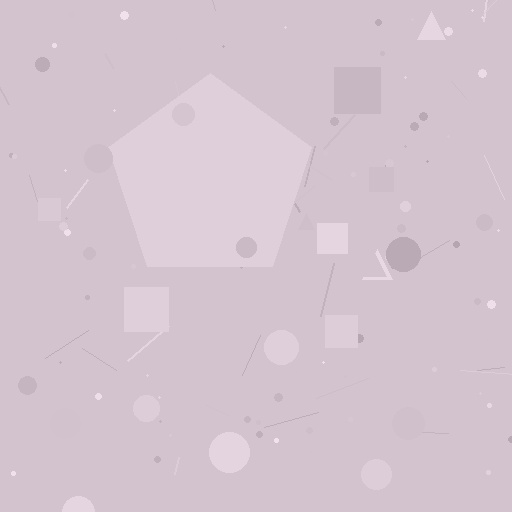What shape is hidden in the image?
A pentagon is hidden in the image.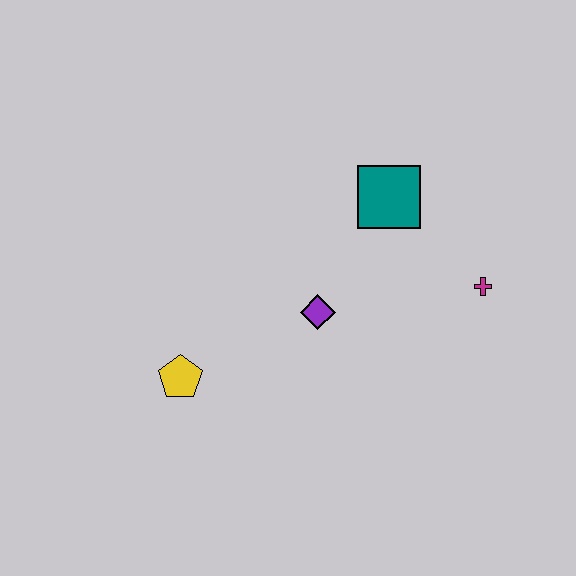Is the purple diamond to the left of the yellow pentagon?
No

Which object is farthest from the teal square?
The yellow pentagon is farthest from the teal square.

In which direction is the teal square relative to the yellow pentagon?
The teal square is to the right of the yellow pentagon.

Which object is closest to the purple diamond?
The teal square is closest to the purple diamond.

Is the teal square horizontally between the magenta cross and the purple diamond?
Yes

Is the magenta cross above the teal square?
No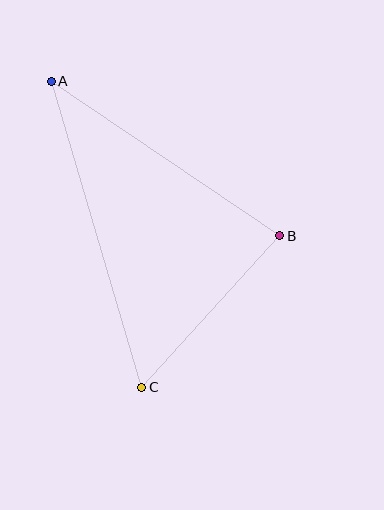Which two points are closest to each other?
Points B and C are closest to each other.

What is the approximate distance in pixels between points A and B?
The distance between A and B is approximately 275 pixels.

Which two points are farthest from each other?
Points A and C are farthest from each other.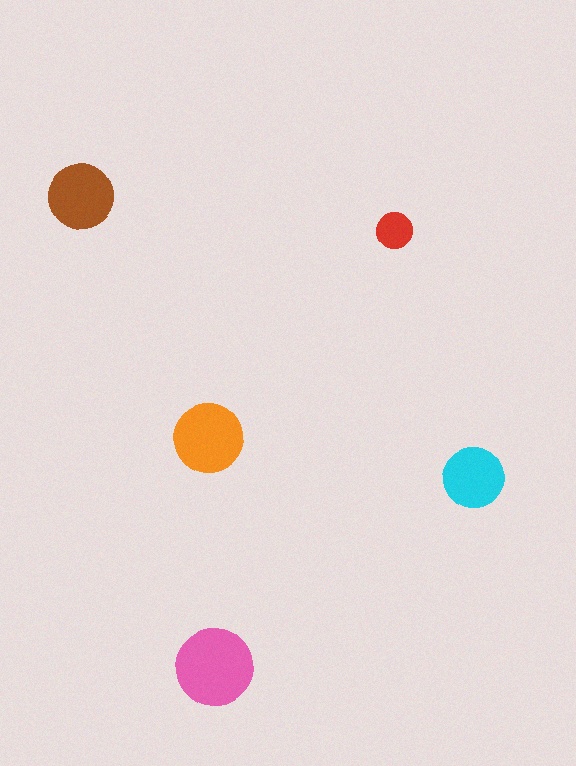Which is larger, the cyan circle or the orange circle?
The orange one.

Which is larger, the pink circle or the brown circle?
The pink one.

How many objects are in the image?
There are 5 objects in the image.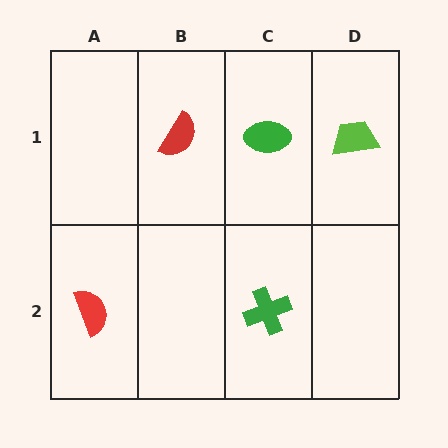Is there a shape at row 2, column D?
No, that cell is empty.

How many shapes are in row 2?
2 shapes.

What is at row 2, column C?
A green cross.